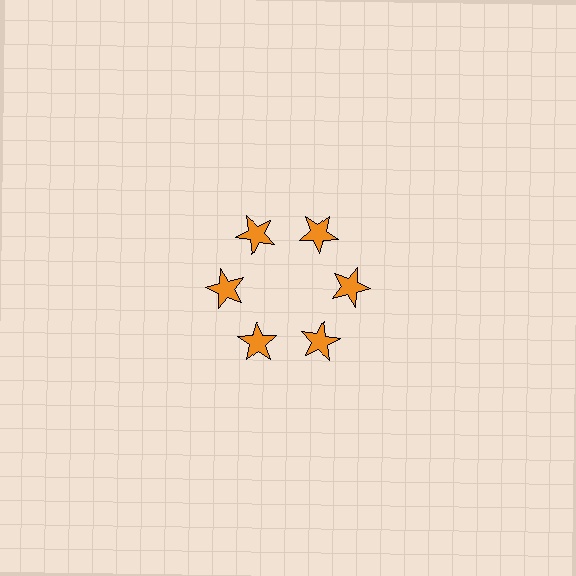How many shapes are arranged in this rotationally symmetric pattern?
There are 6 shapes, arranged in 6 groups of 1.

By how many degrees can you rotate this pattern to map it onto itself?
The pattern maps onto itself every 60 degrees of rotation.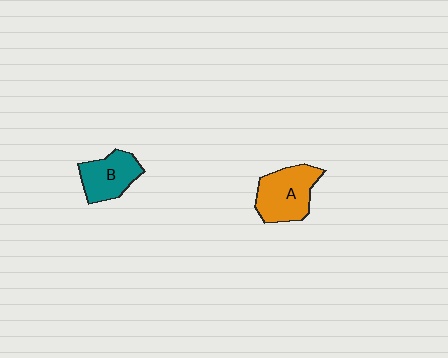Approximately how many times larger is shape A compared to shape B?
Approximately 1.3 times.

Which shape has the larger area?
Shape A (orange).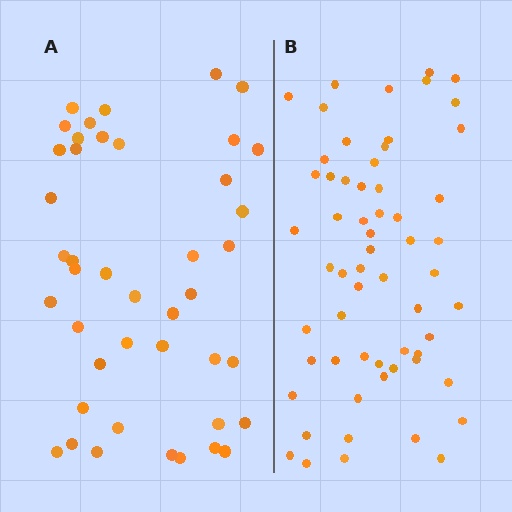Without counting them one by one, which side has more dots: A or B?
Region B (the right region) has more dots.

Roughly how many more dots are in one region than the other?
Region B has approximately 15 more dots than region A.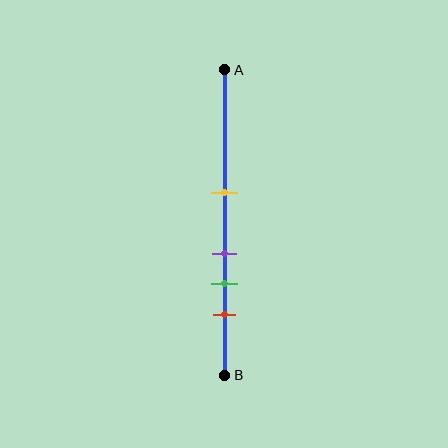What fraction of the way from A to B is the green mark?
The green mark is approximately 70% (0.7) of the way from A to B.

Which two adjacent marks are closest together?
The purple and green marks are the closest adjacent pair.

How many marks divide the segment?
There are 4 marks dividing the segment.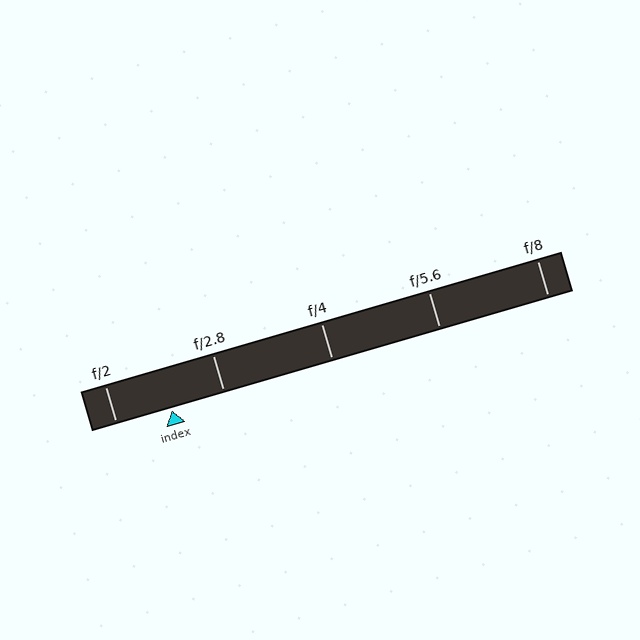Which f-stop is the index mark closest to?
The index mark is closest to f/2.8.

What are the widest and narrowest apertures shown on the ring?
The widest aperture shown is f/2 and the narrowest is f/8.